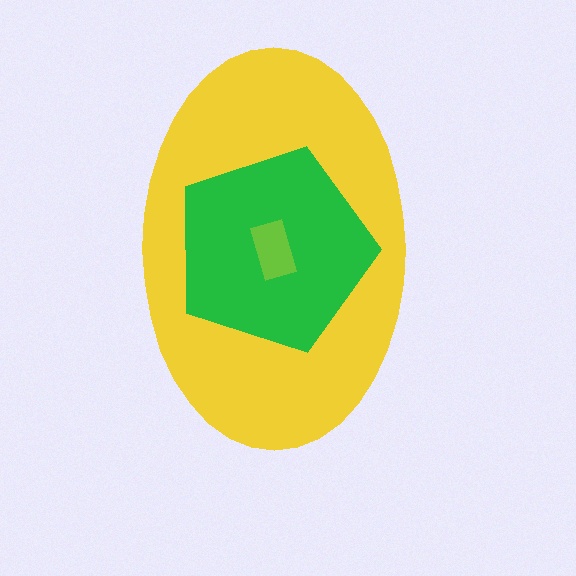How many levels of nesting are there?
3.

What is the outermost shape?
The yellow ellipse.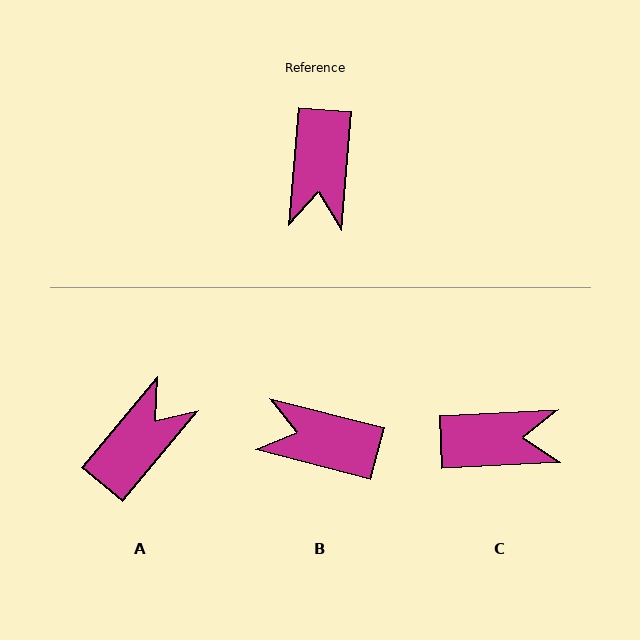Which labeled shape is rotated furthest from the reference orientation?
A, about 145 degrees away.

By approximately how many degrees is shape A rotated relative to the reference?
Approximately 145 degrees counter-clockwise.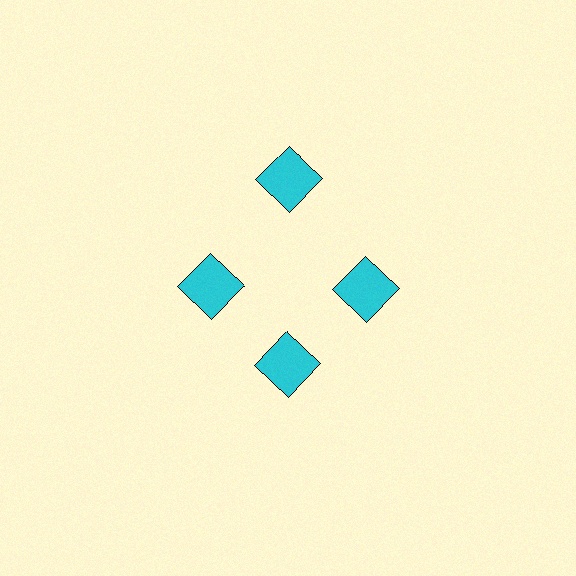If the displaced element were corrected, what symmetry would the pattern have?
It would have 4-fold rotational symmetry — the pattern would map onto itself every 90 degrees.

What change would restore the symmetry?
The symmetry would be restored by moving it inward, back onto the ring so that all 4 squares sit at equal angles and equal distance from the center.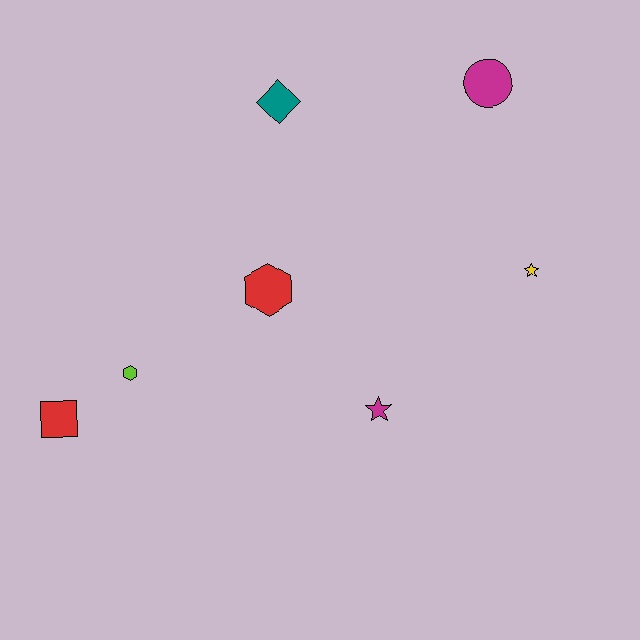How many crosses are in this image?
There are no crosses.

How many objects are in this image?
There are 7 objects.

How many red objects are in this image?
There are 2 red objects.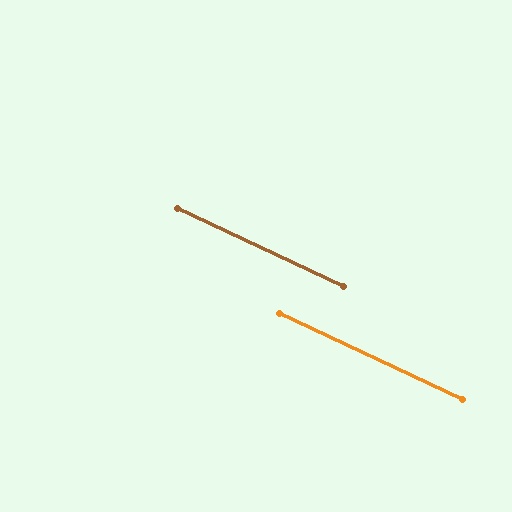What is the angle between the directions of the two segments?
Approximately 0 degrees.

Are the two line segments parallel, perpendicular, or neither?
Parallel — their directions differ by only 0.0°.